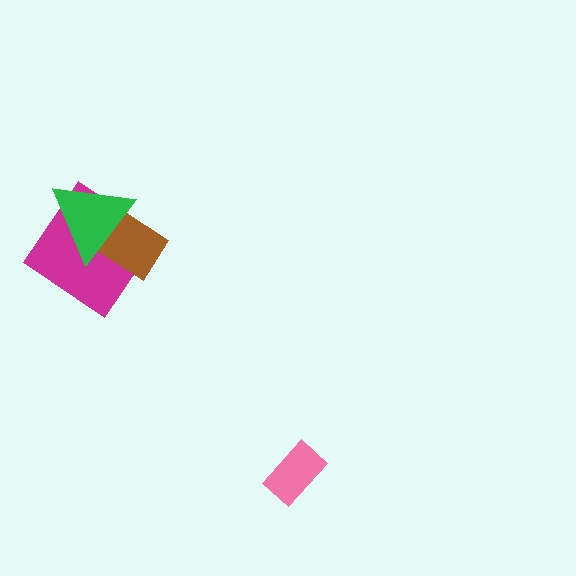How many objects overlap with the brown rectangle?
2 objects overlap with the brown rectangle.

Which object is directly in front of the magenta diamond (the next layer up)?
The brown rectangle is directly in front of the magenta diamond.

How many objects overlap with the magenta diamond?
2 objects overlap with the magenta diamond.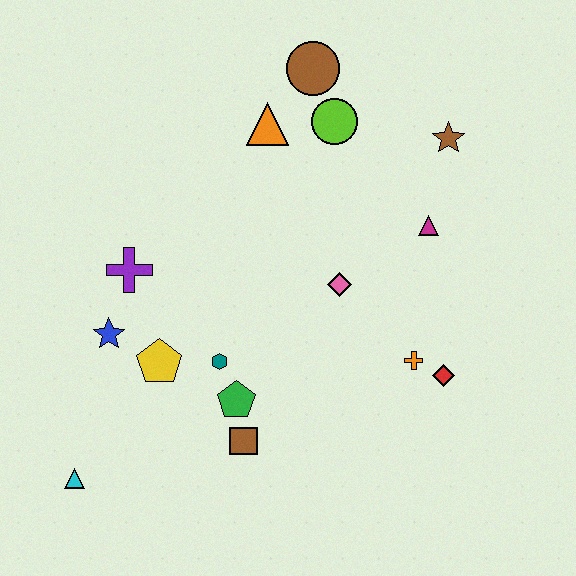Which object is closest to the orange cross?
The red diamond is closest to the orange cross.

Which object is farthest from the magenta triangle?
The cyan triangle is farthest from the magenta triangle.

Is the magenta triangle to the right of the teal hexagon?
Yes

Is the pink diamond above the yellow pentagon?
Yes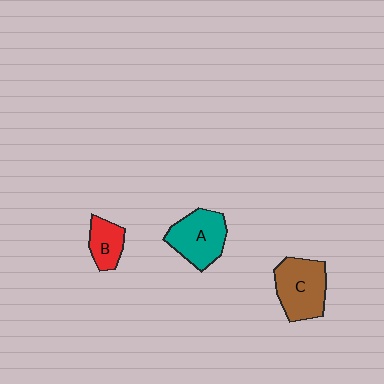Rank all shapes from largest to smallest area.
From largest to smallest: C (brown), A (teal), B (red).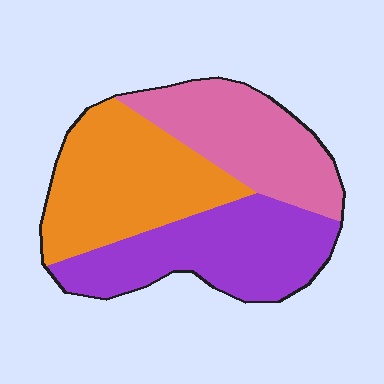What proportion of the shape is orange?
Orange covers around 35% of the shape.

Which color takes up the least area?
Pink, at roughly 30%.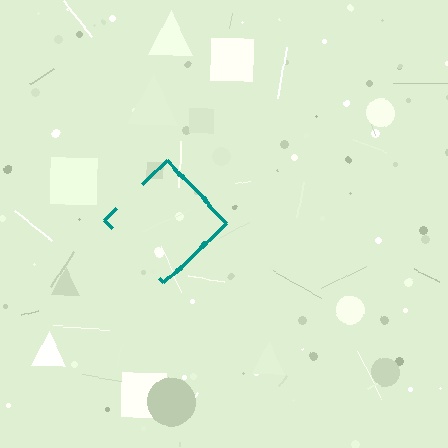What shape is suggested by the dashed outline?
The dashed outline suggests a diamond.